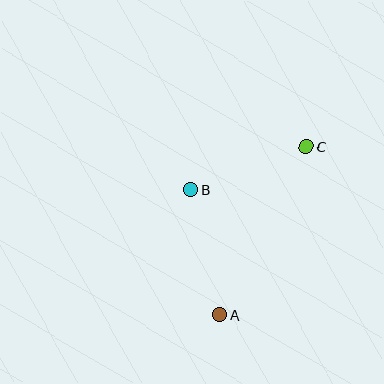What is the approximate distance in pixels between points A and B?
The distance between A and B is approximately 129 pixels.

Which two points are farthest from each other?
Points A and C are farthest from each other.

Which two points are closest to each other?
Points B and C are closest to each other.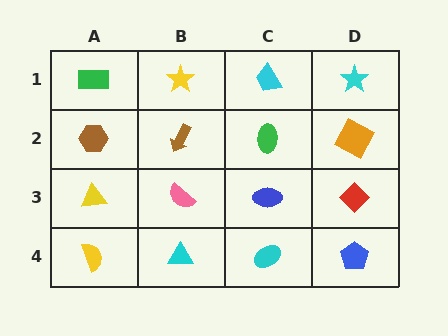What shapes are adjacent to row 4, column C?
A blue ellipse (row 3, column C), a cyan triangle (row 4, column B), a blue pentagon (row 4, column D).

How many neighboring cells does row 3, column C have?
4.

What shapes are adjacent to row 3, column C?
A green ellipse (row 2, column C), a cyan ellipse (row 4, column C), a pink semicircle (row 3, column B), a red diamond (row 3, column D).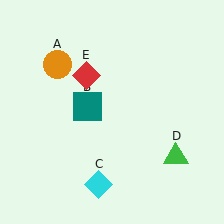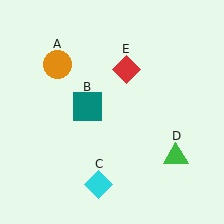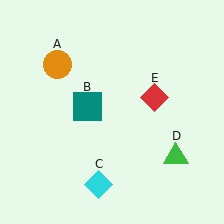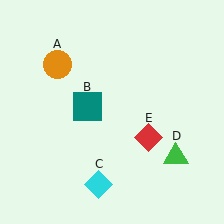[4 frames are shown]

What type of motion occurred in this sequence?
The red diamond (object E) rotated clockwise around the center of the scene.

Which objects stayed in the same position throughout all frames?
Orange circle (object A) and teal square (object B) and cyan diamond (object C) and green triangle (object D) remained stationary.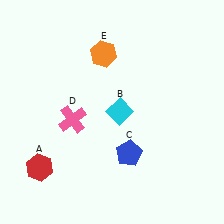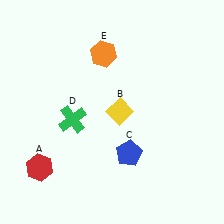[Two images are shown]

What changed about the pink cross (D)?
In Image 1, D is pink. In Image 2, it changed to green.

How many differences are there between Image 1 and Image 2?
There are 2 differences between the two images.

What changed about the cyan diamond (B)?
In Image 1, B is cyan. In Image 2, it changed to yellow.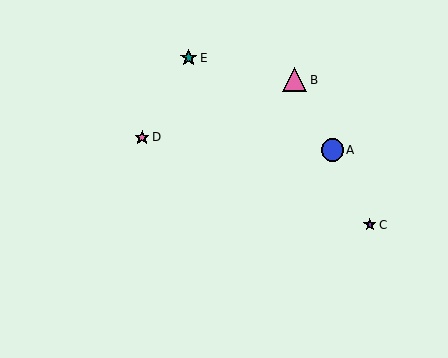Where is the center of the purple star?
The center of the purple star is at (370, 225).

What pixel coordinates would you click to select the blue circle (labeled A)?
Click at (332, 150) to select the blue circle A.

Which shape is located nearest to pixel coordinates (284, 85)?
The pink triangle (labeled B) at (295, 80) is nearest to that location.